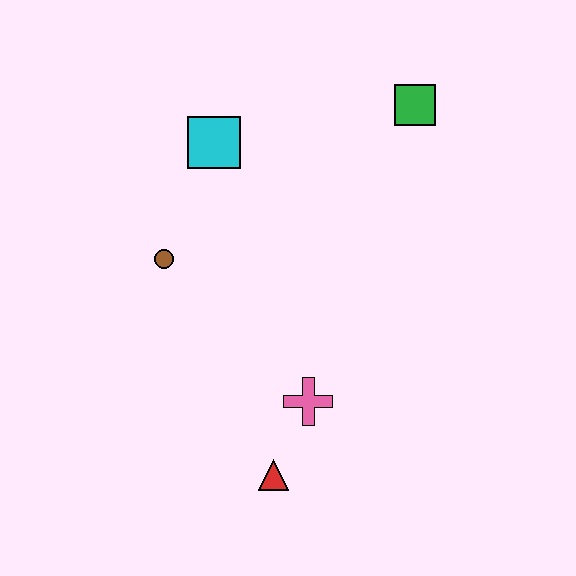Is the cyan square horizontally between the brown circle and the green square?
Yes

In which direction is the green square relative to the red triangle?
The green square is above the red triangle.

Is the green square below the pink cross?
No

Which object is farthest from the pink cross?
The green square is farthest from the pink cross.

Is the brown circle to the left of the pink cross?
Yes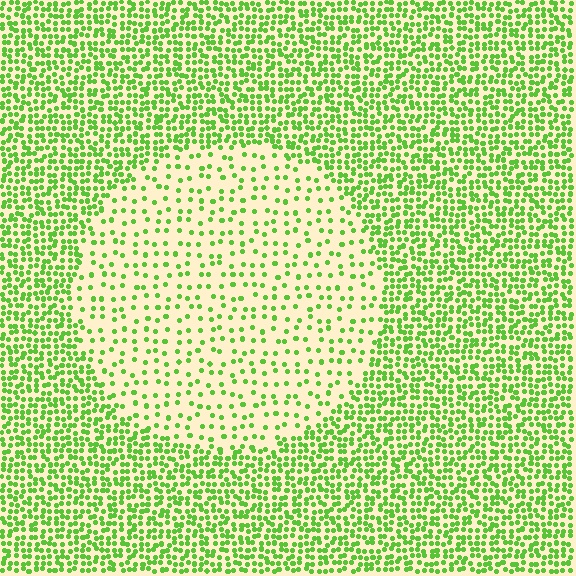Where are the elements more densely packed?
The elements are more densely packed outside the circle boundary.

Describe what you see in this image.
The image contains small lime elements arranged at two different densities. A circle-shaped region is visible where the elements are less densely packed than the surrounding area.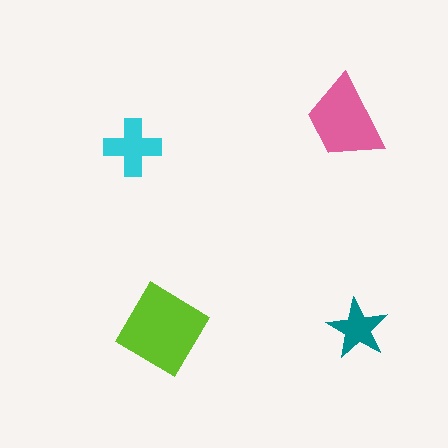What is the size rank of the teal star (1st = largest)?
4th.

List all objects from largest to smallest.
The lime diamond, the pink trapezoid, the cyan cross, the teal star.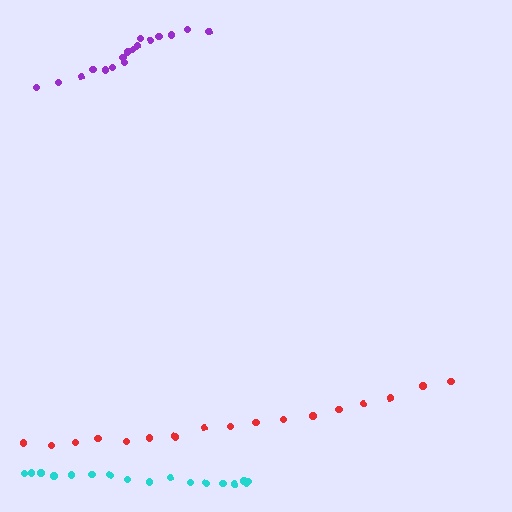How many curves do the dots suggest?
There are 3 distinct paths.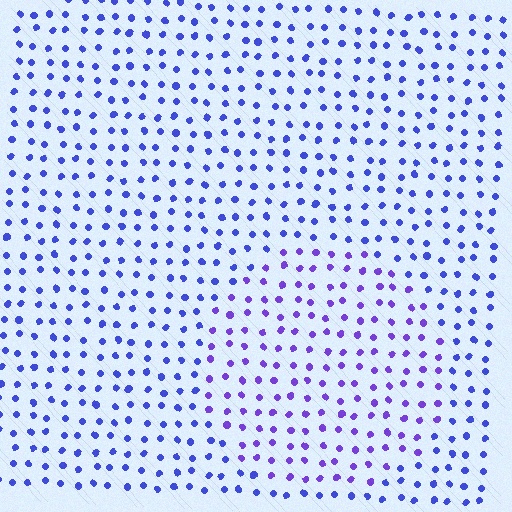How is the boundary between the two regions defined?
The boundary is defined purely by a slight shift in hue (about 28 degrees). Spacing, size, and orientation are identical on both sides.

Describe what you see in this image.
The image is filled with small blue elements in a uniform arrangement. A circle-shaped region is visible where the elements are tinted to a slightly different hue, forming a subtle color boundary.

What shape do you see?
I see a circle.